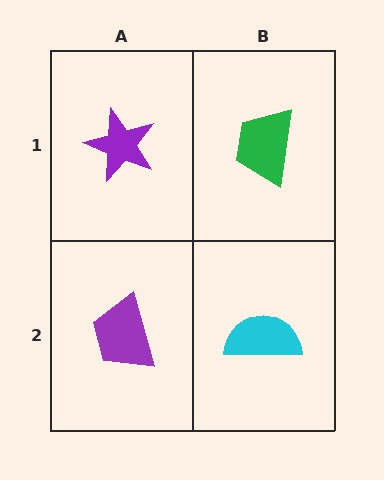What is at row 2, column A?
A purple trapezoid.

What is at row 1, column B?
A green trapezoid.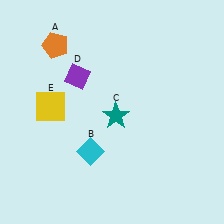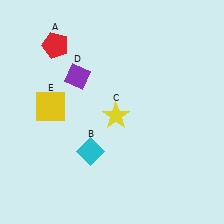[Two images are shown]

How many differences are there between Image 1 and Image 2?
There are 2 differences between the two images.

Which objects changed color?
A changed from orange to red. C changed from teal to yellow.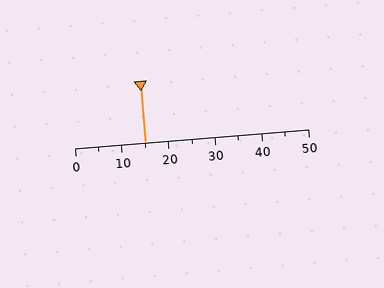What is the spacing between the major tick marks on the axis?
The major ticks are spaced 10 apart.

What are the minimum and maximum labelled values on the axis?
The axis runs from 0 to 50.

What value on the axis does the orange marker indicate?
The marker indicates approximately 15.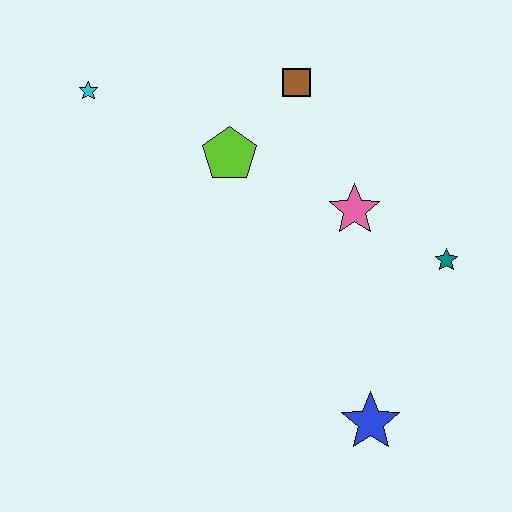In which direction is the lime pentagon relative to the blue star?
The lime pentagon is above the blue star.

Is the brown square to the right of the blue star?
No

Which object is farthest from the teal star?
The cyan star is farthest from the teal star.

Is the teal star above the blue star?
Yes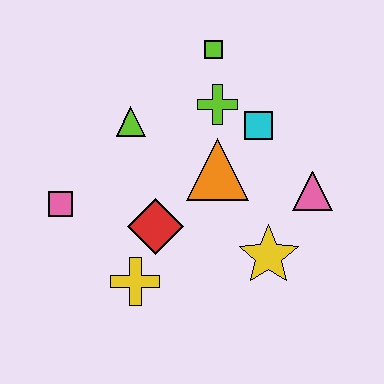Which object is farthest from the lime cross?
The yellow cross is farthest from the lime cross.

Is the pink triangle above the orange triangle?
No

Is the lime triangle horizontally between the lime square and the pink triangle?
No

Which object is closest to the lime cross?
The cyan square is closest to the lime cross.